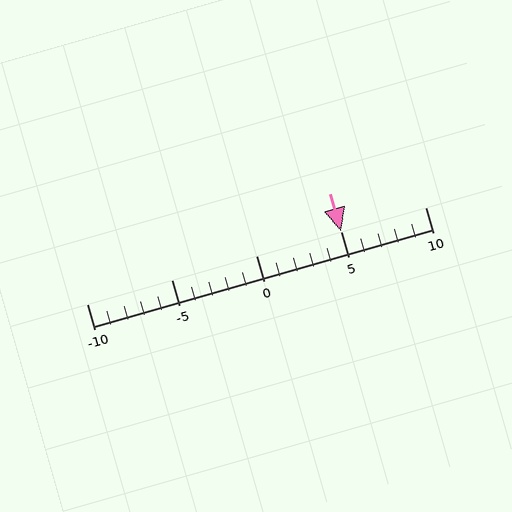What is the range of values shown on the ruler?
The ruler shows values from -10 to 10.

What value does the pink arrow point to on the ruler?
The pink arrow points to approximately 5.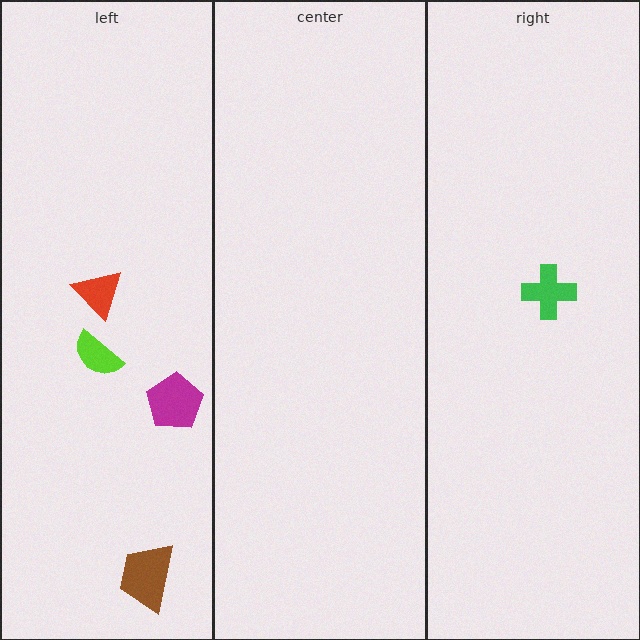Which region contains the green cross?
The right region.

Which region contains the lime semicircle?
The left region.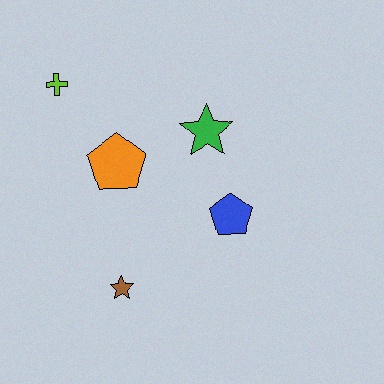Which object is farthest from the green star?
The brown star is farthest from the green star.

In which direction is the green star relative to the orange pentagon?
The green star is to the right of the orange pentagon.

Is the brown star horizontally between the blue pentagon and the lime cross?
Yes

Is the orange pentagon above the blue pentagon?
Yes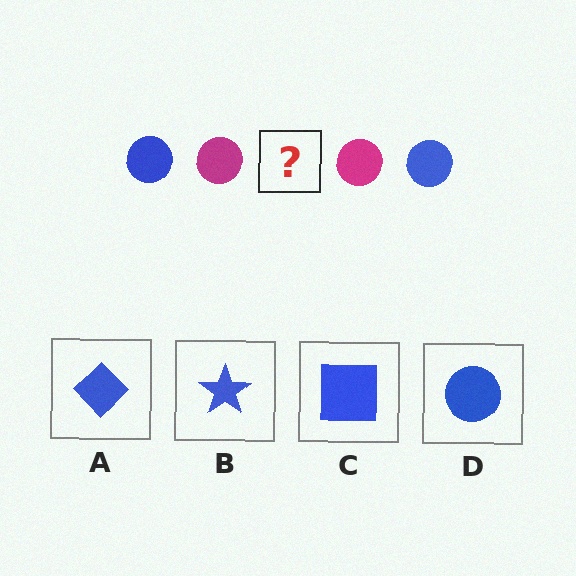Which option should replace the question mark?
Option D.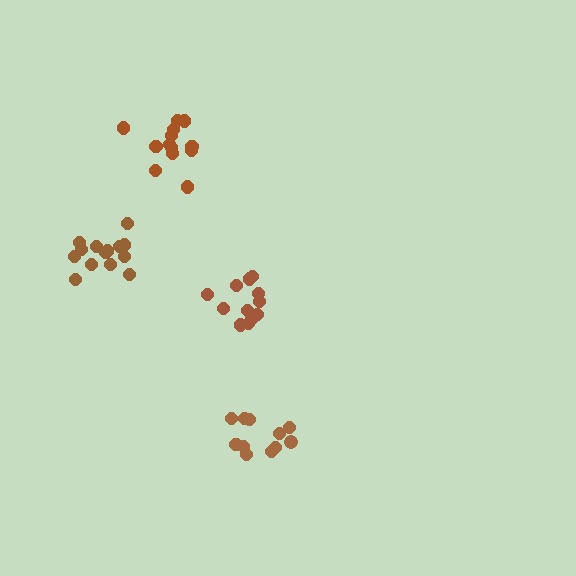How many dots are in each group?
Group 1: 12 dots, Group 2: 13 dots, Group 3: 14 dots, Group 4: 11 dots (50 total).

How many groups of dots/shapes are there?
There are 4 groups.